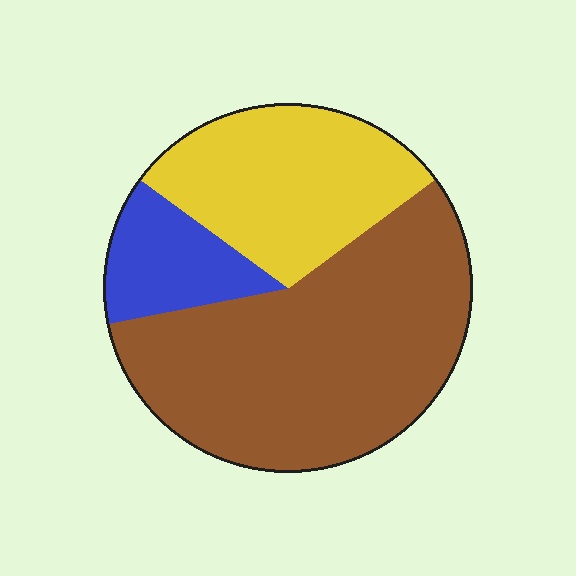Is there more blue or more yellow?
Yellow.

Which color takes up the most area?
Brown, at roughly 55%.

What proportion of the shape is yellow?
Yellow takes up between a quarter and a half of the shape.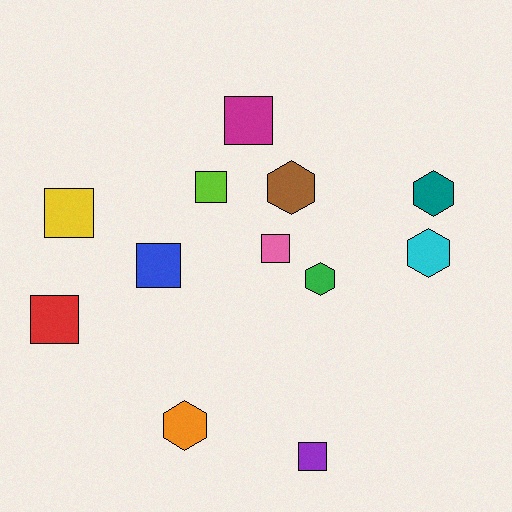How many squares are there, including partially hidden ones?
There are 7 squares.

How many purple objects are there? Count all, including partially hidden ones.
There is 1 purple object.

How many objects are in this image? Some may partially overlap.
There are 12 objects.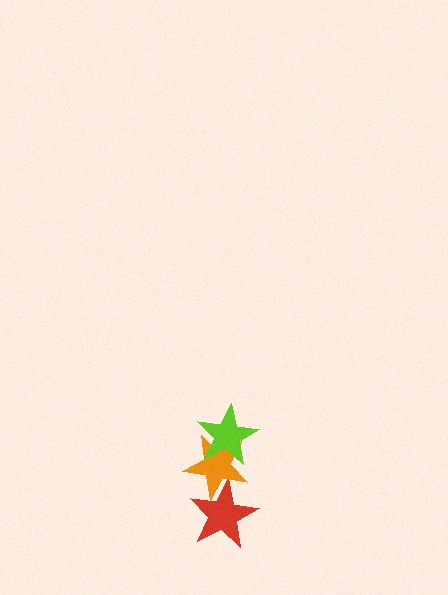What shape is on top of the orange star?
The lime star is on top of the orange star.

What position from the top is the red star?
The red star is 3rd from the top.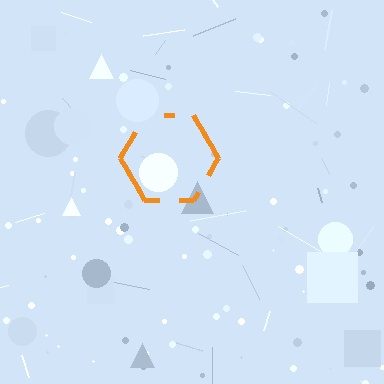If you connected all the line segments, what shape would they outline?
They would outline a hexagon.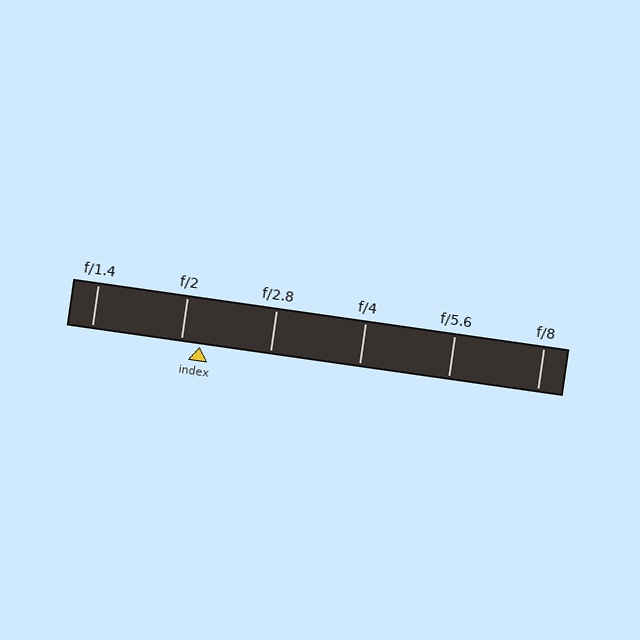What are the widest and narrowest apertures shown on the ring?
The widest aperture shown is f/1.4 and the narrowest is f/8.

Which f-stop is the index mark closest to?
The index mark is closest to f/2.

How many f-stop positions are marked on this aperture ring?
There are 6 f-stop positions marked.